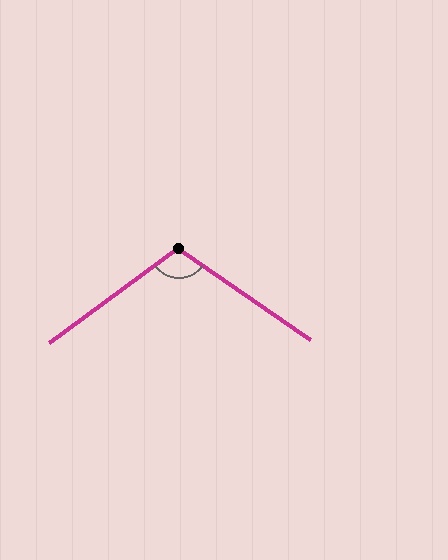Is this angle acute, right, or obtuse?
It is obtuse.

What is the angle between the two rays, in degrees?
Approximately 109 degrees.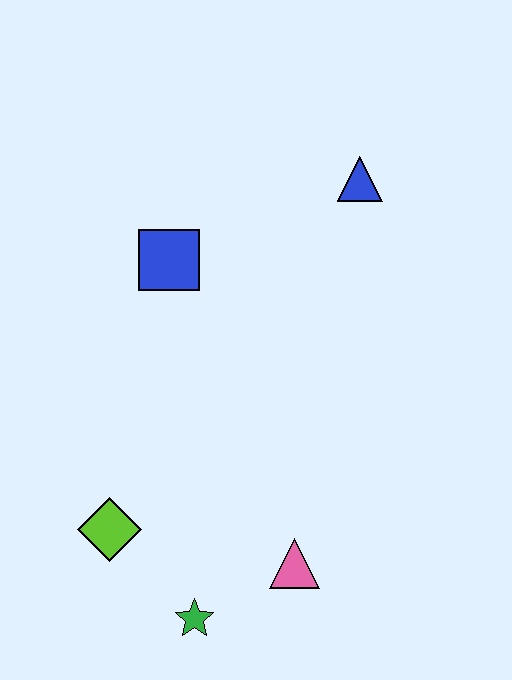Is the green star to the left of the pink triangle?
Yes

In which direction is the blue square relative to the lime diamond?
The blue square is above the lime diamond.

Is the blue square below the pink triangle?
No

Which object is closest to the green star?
The pink triangle is closest to the green star.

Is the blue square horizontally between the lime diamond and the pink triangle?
Yes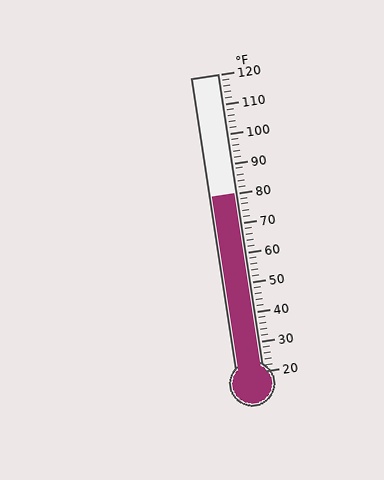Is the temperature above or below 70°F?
The temperature is above 70°F.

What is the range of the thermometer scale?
The thermometer scale ranges from 20°F to 120°F.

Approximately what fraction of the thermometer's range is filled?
The thermometer is filled to approximately 60% of its range.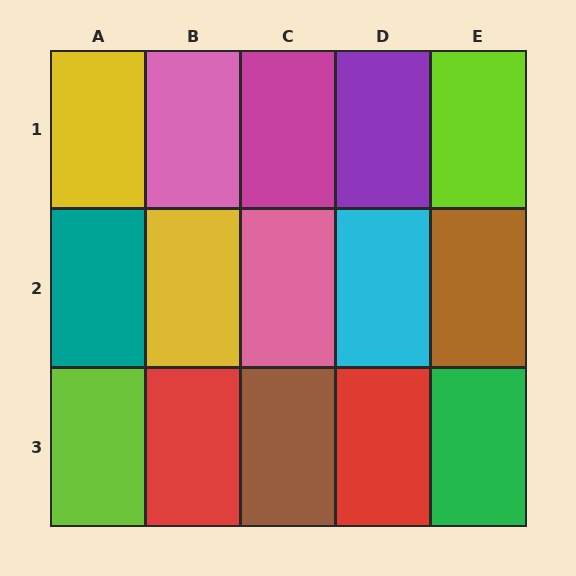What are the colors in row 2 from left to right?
Teal, yellow, pink, cyan, brown.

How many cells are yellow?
2 cells are yellow.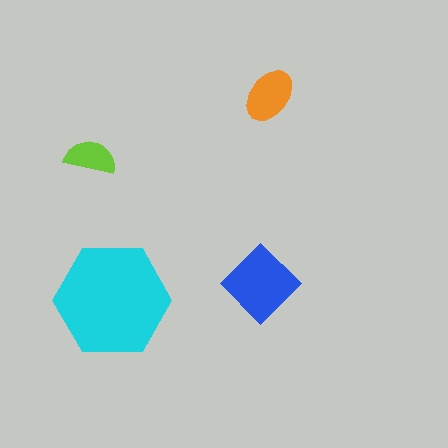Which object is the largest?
The cyan hexagon.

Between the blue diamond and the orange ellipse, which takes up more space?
The blue diamond.